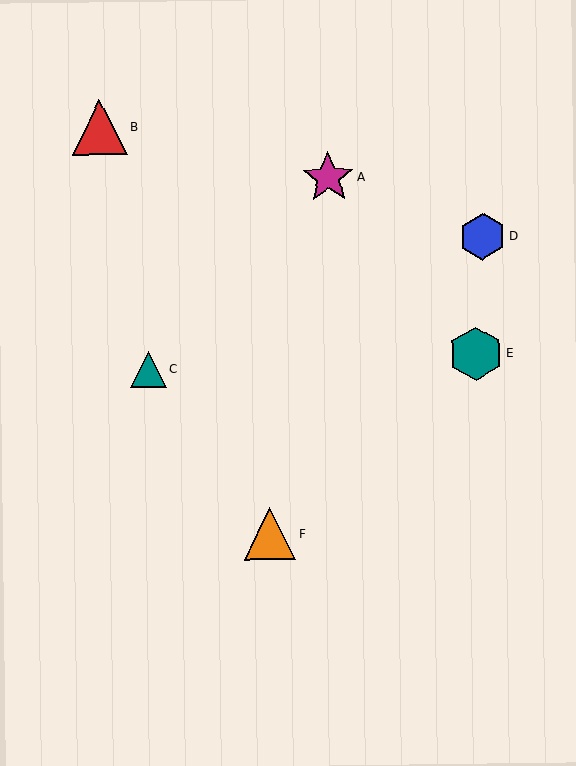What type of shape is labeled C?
Shape C is a teal triangle.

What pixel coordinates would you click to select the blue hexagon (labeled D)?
Click at (483, 236) to select the blue hexagon D.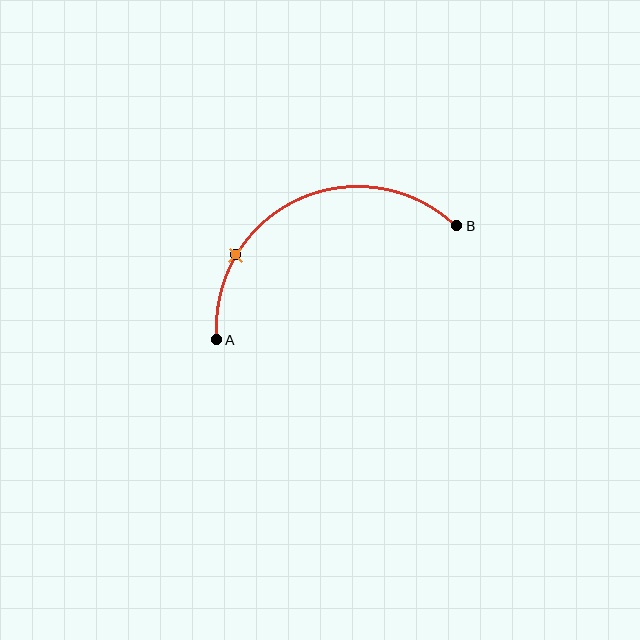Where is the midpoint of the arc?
The arc midpoint is the point on the curve farthest from the straight line joining A and B. It sits above that line.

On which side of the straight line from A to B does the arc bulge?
The arc bulges above the straight line connecting A and B.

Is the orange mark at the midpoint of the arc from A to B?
No. The orange mark lies on the arc but is closer to endpoint A. The arc midpoint would be at the point on the curve equidistant along the arc from both A and B.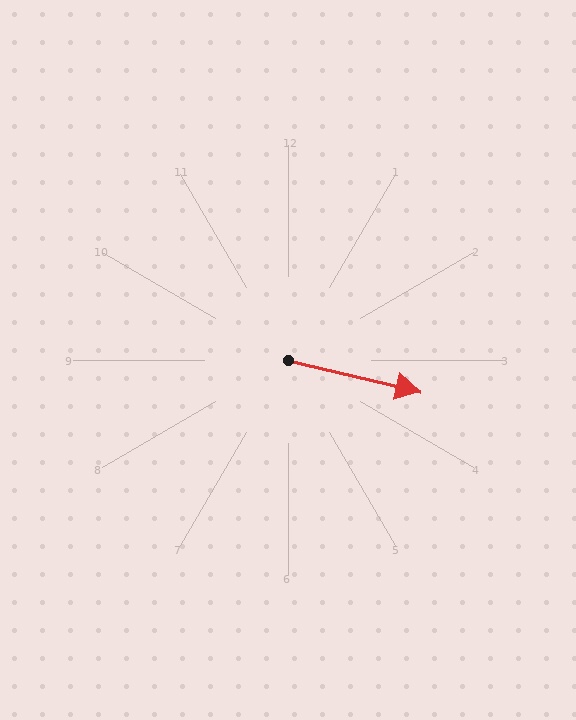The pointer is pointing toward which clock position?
Roughly 3 o'clock.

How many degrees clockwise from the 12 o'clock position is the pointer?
Approximately 103 degrees.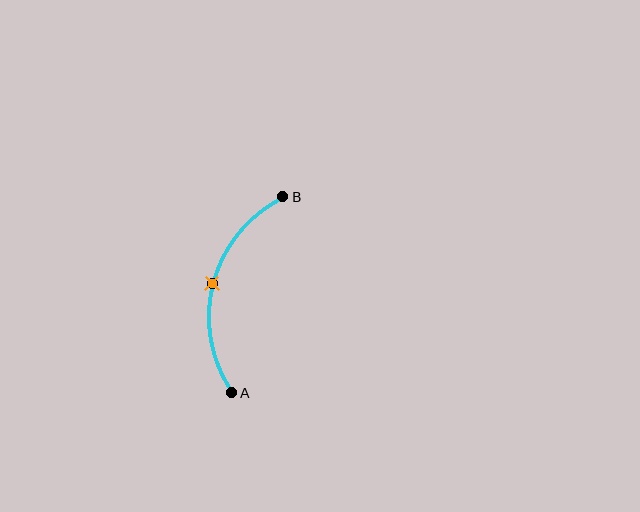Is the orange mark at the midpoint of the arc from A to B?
Yes. The orange mark lies on the arc at equal arc-length from both A and B — it is the arc midpoint.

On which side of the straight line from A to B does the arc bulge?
The arc bulges to the left of the straight line connecting A and B.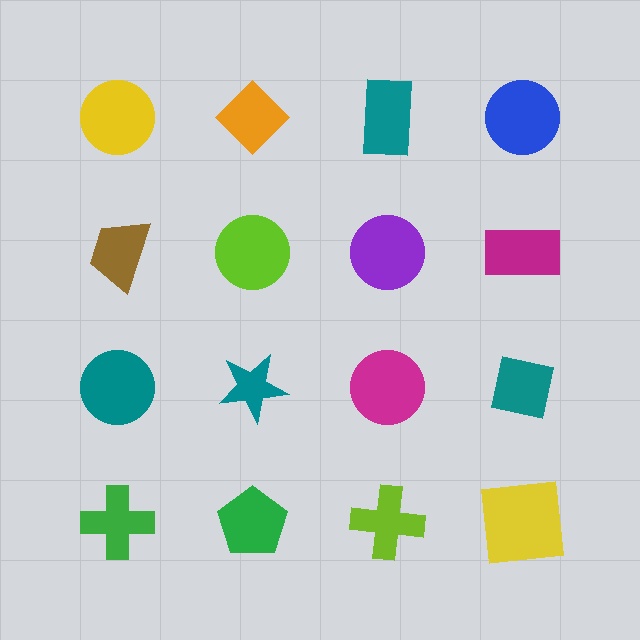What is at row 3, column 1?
A teal circle.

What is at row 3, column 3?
A magenta circle.